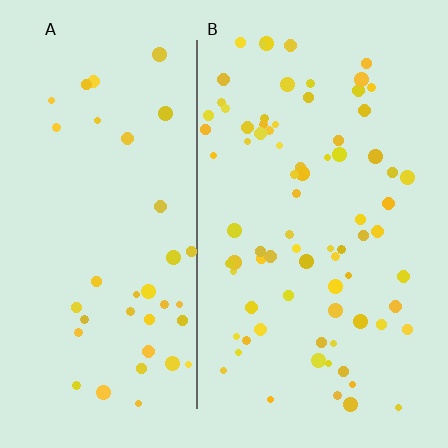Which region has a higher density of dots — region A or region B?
B (the right).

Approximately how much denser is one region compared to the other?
Approximately 1.9× — region B over region A.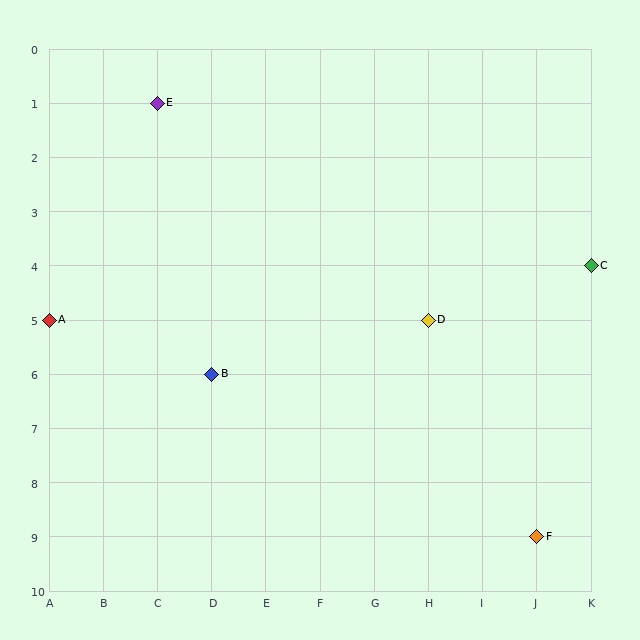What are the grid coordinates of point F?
Point F is at grid coordinates (J, 9).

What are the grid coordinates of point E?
Point E is at grid coordinates (C, 1).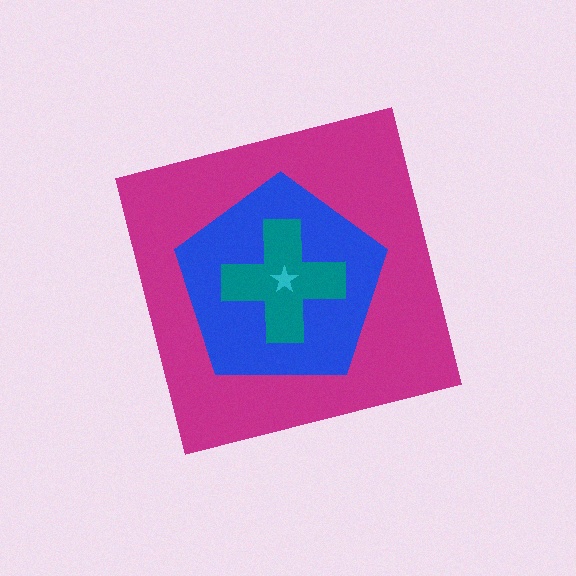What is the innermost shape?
The cyan star.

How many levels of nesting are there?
4.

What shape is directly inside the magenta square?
The blue pentagon.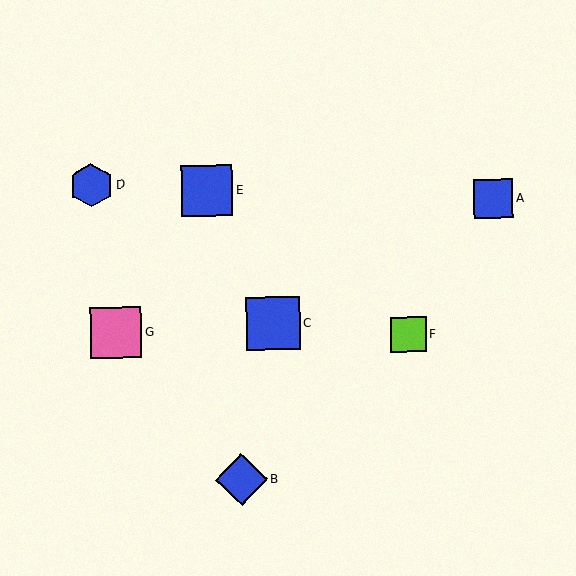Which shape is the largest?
The blue square (labeled C) is the largest.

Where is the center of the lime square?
The center of the lime square is at (408, 334).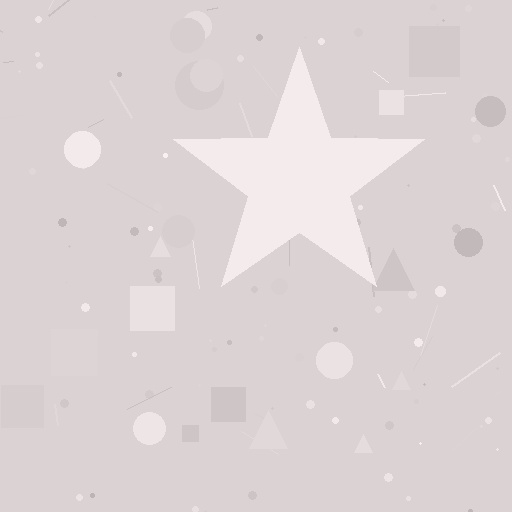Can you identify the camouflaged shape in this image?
The camouflaged shape is a star.